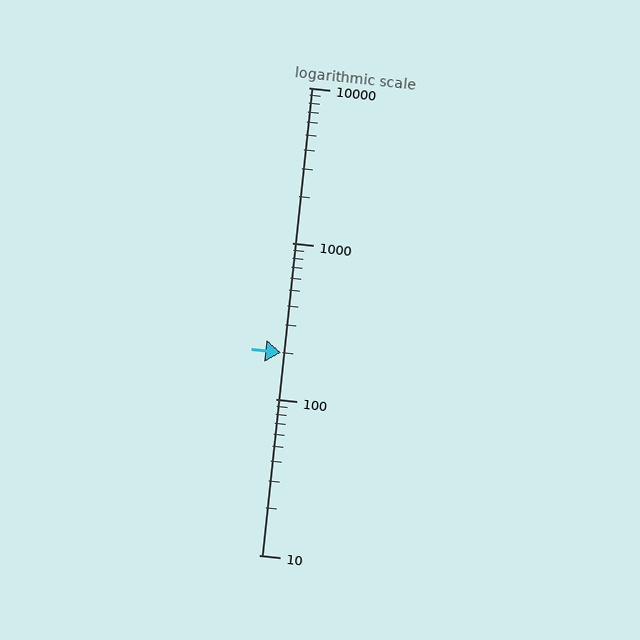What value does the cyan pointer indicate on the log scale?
The pointer indicates approximately 200.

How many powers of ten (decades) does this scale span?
The scale spans 3 decades, from 10 to 10000.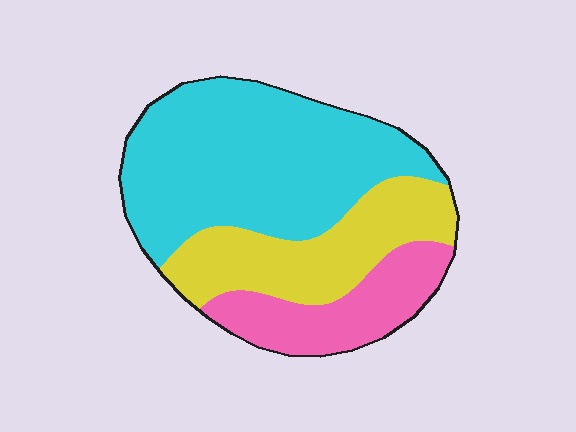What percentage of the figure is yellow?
Yellow takes up about one quarter (1/4) of the figure.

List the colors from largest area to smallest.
From largest to smallest: cyan, yellow, pink.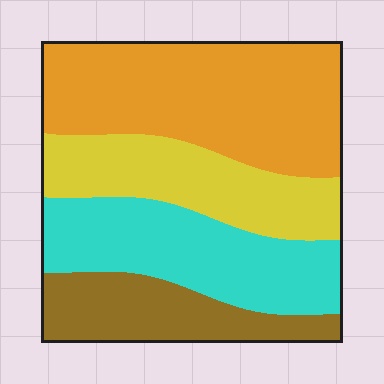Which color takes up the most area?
Orange, at roughly 35%.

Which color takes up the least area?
Brown, at roughly 15%.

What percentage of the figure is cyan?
Cyan takes up about one quarter (1/4) of the figure.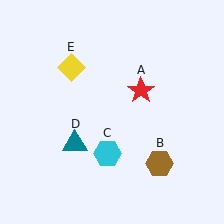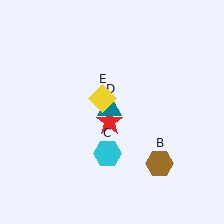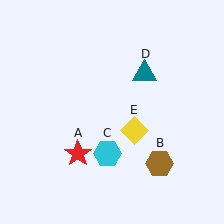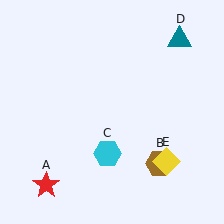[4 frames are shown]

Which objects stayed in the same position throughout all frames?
Brown hexagon (object B) and cyan hexagon (object C) remained stationary.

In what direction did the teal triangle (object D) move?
The teal triangle (object D) moved up and to the right.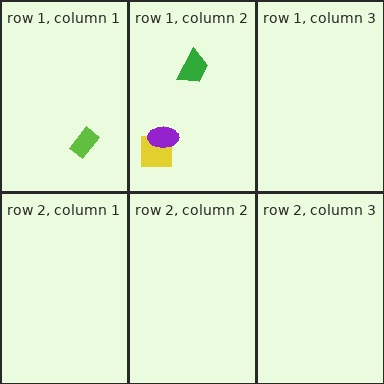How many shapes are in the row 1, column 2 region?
3.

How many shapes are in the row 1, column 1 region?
1.